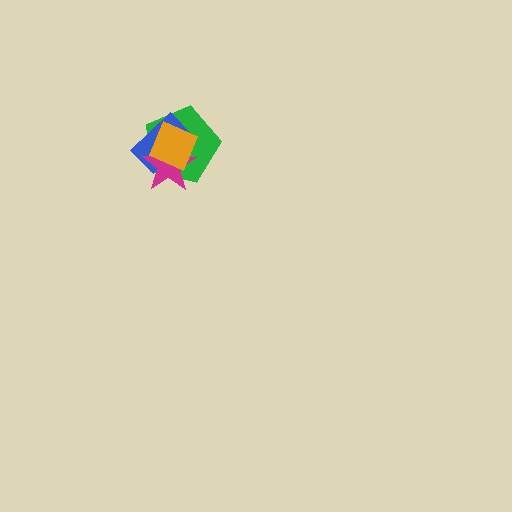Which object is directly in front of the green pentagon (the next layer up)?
The blue rectangle is directly in front of the green pentagon.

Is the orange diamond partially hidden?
No, no other shape covers it.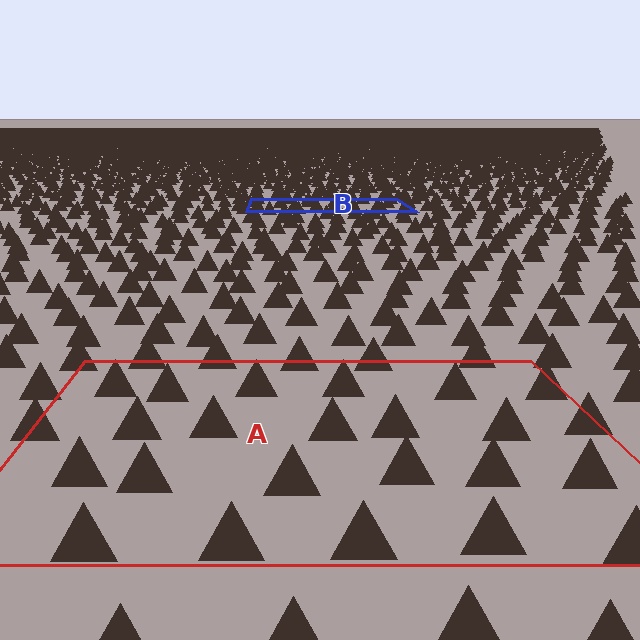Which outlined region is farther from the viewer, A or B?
Region B is farther from the viewer — the texture elements inside it appear smaller and more densely packed.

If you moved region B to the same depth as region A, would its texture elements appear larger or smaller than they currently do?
They would appear larger. At a closer depth, the same texture elements are projected at a bigger on-screen size.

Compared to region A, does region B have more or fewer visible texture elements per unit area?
Region B has more texture elements per unit area — they are packed more densely because it is farther away.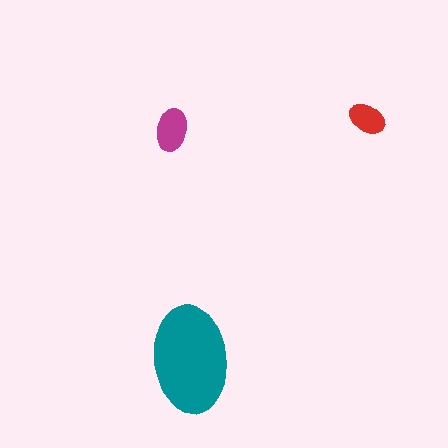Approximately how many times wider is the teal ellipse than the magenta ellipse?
About 2.5 times wider.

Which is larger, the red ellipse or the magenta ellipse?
The magenta one.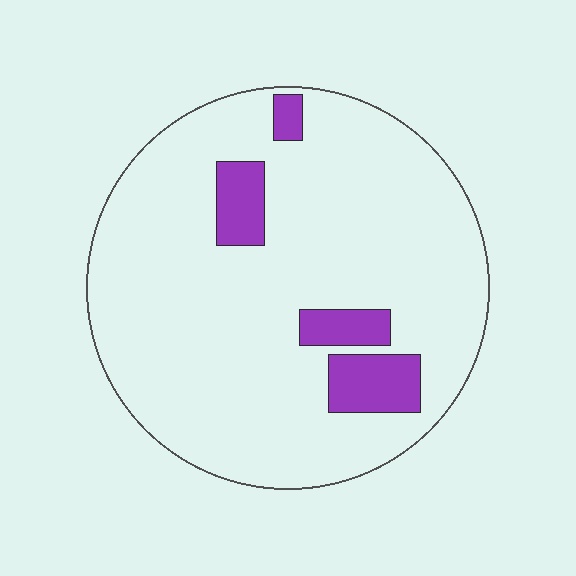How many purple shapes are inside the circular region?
4.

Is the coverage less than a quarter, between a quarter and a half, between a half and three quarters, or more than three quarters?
Less than a quarter.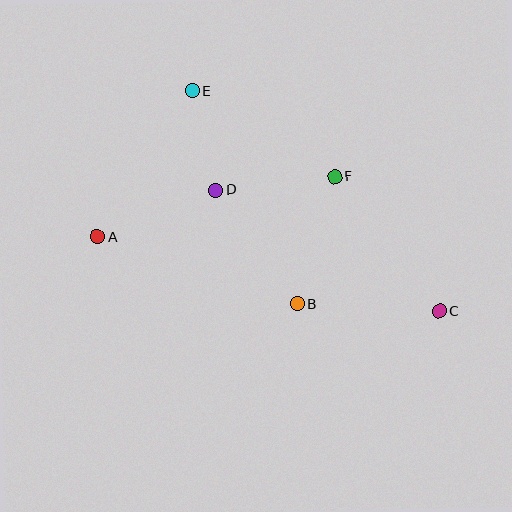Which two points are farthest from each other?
Points A and C are farthest from each other.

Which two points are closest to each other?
Points D and E are closest to each other.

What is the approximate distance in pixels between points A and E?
The distance between A and E is approximately 174 pixels.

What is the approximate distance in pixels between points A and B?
The distance between A and B is approximately 211 pixels.